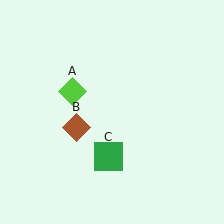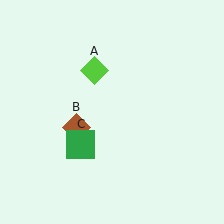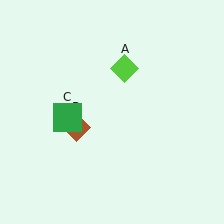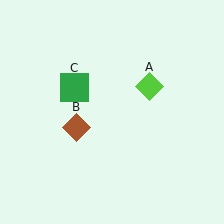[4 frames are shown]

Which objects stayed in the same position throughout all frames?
Brown diamond (object B) remained stationary.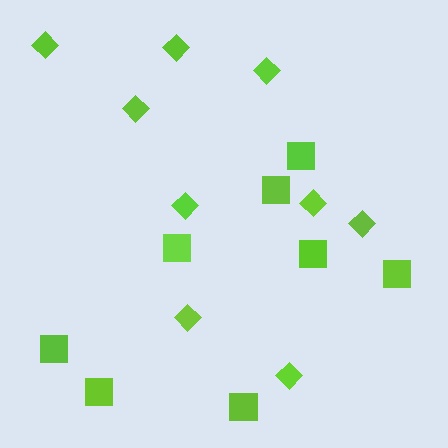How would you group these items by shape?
There are 2 groups: one group of squares (8) and one group of diamonds (9).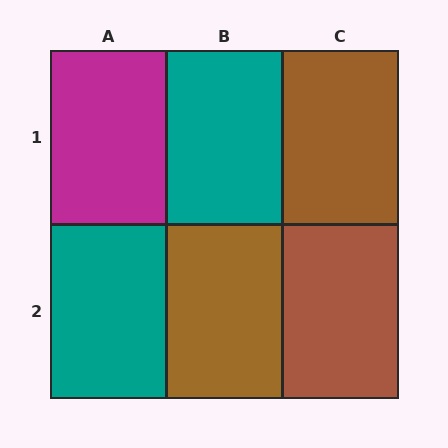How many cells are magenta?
1 cell is magenta.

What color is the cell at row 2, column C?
Brown.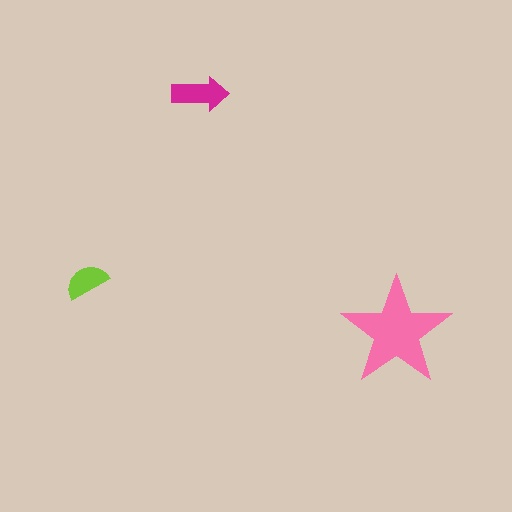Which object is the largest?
The pink star.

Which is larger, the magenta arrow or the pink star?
The pink star.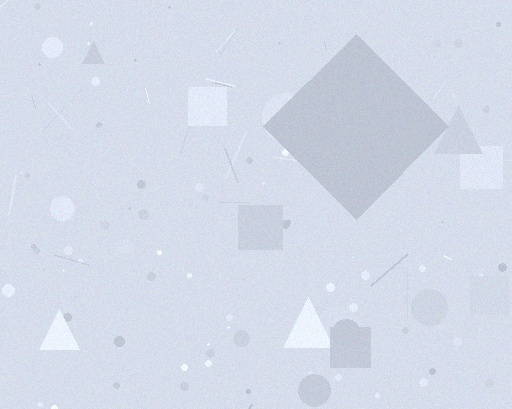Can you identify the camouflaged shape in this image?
The camouflaged shape is a diamond.